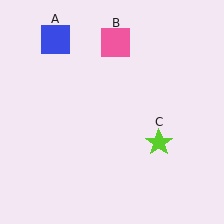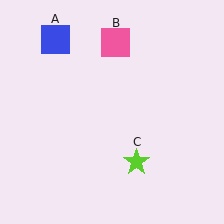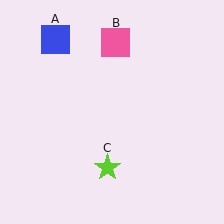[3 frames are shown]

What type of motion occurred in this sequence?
The lime star (object C) rotated clockwise around the center of the scene.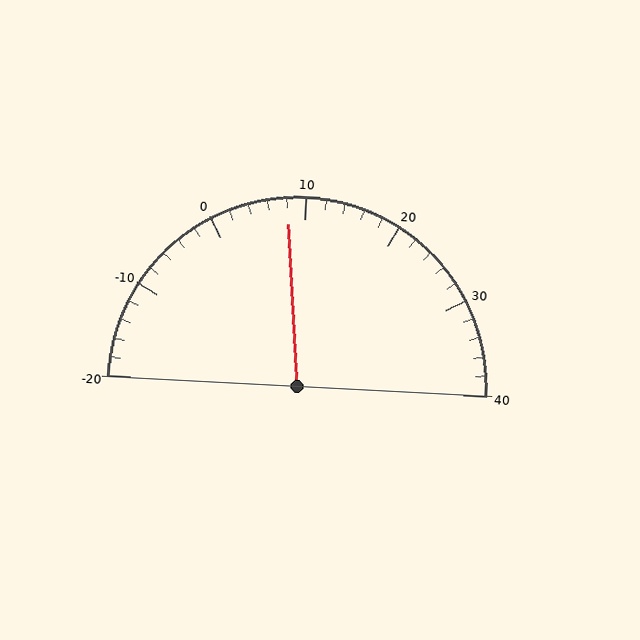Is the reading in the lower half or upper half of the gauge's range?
The reading is in the lower half of the range (-20 to 40).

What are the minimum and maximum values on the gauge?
The gauge ranges from -20 to 40.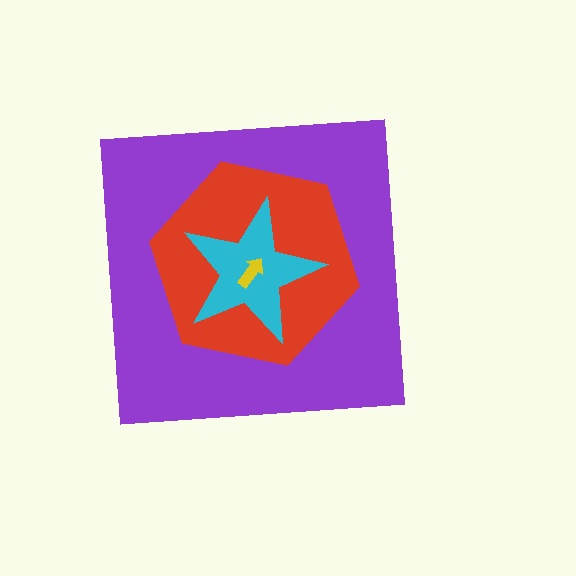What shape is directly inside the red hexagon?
The cyan star.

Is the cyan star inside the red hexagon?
Yes.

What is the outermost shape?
The purple square.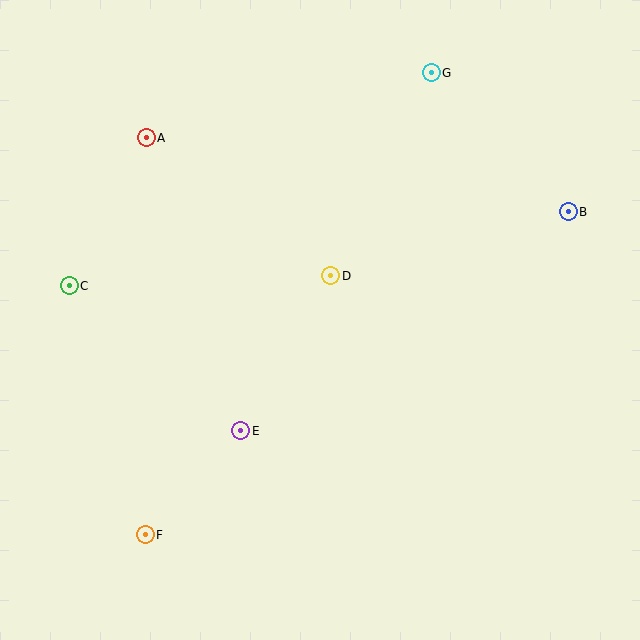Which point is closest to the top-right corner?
Point G is closest to the top-right corner.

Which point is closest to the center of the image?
Point D at (331, 276) is closest to the center.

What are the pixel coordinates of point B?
Point B is at (568, 212).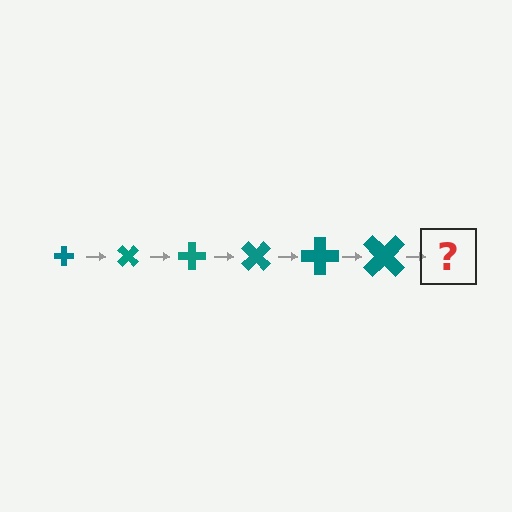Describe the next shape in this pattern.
It should be a cross, larger than the previous one and rotated 270 degrees from the start.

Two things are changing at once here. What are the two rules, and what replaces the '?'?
The two rules are that the cross grows larger each step and it rotates 45 degrees each step. The '?' should be a cross, larger than the previous one and rotated 270 degrees from the start.